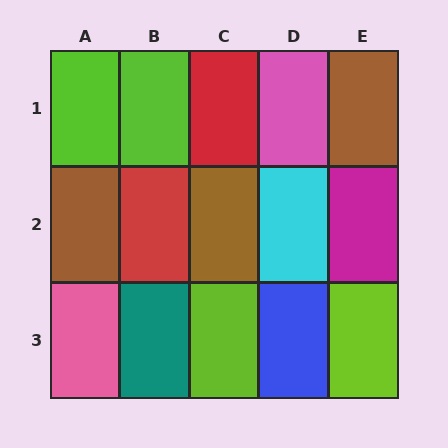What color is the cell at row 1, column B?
Lime.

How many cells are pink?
2 cells are pink.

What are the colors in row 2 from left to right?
Brown, red, brown, cyan, magenta.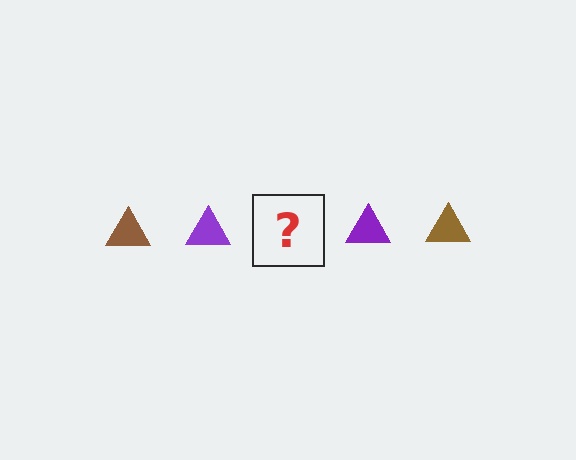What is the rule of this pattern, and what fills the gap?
The rule is that the pattern cycles through brown, purple triangles. The gap should be filled with a brown triangle.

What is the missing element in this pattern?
The missing element is a brown triangle.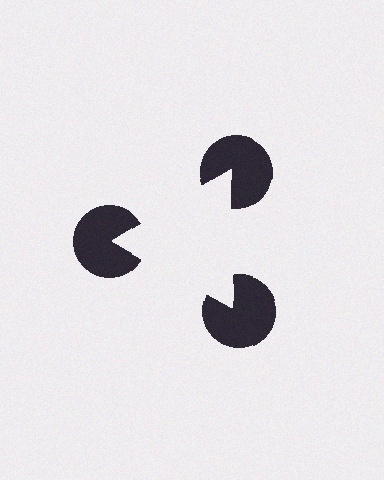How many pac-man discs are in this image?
There are 3 — one at each vertex of the illusory triangle.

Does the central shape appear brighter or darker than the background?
It typically appears slightly brighter than the background, even though no actual brightness change is drawn.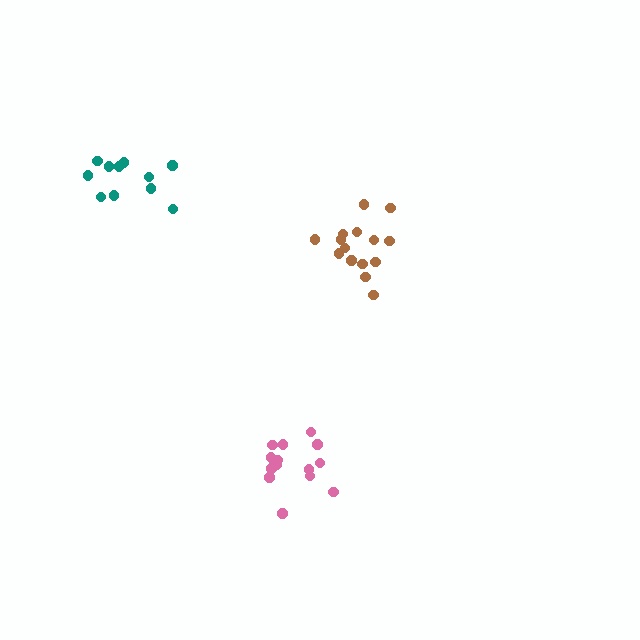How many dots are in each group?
Group 1: 15 dots, Group 2: 14 dots, Group 3: 11 dots (40 total).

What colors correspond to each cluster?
The clusters are colored: brown, pink, teal.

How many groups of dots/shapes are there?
There are 3 groups.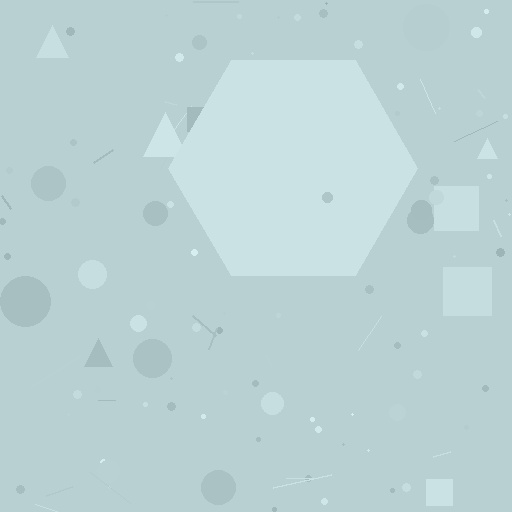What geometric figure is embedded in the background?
A hexagon is embedded in the background.